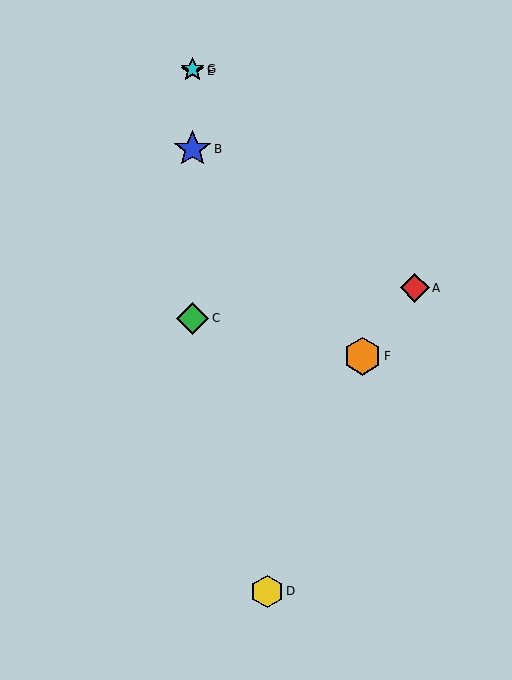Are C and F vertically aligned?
No, C is at x≈192 and F is at x≈363.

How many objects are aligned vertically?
4 objects (B, C, E, G) are aligned vertically.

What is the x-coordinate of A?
Object A is at x≈415.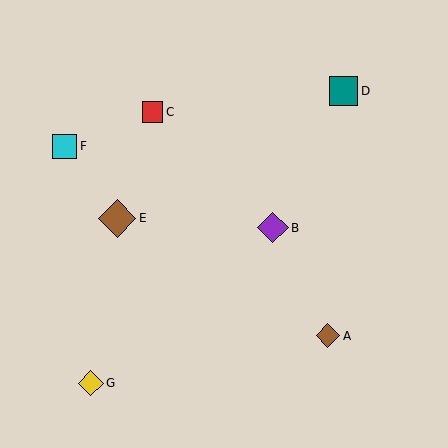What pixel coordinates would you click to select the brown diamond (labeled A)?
Click at (328, 336) to select the brown diamond A.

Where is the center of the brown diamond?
The center of the brown diamond is at (117, 218).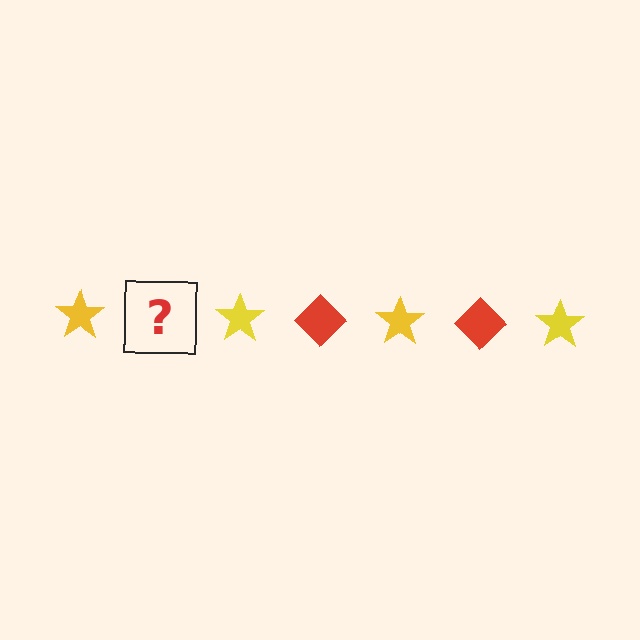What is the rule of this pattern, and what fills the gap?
The rule is that the pattern alternates between yellow star and red diamond. The gap should be filled with a red diamond.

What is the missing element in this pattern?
The missing element is a red diamond.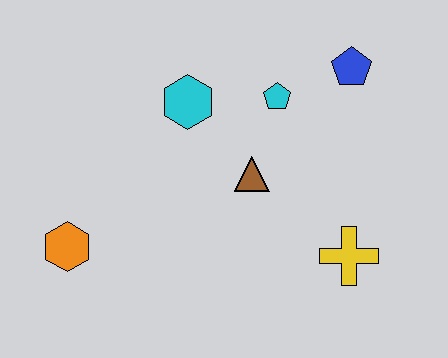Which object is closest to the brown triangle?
The cyan pentagon is closest to the brown triangle.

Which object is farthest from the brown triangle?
The orange hexagon is farthest from the brown triangle.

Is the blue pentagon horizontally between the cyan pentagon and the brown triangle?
No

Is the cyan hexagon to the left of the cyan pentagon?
Yes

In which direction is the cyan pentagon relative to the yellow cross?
The cyan pentagon is above the yellow cross.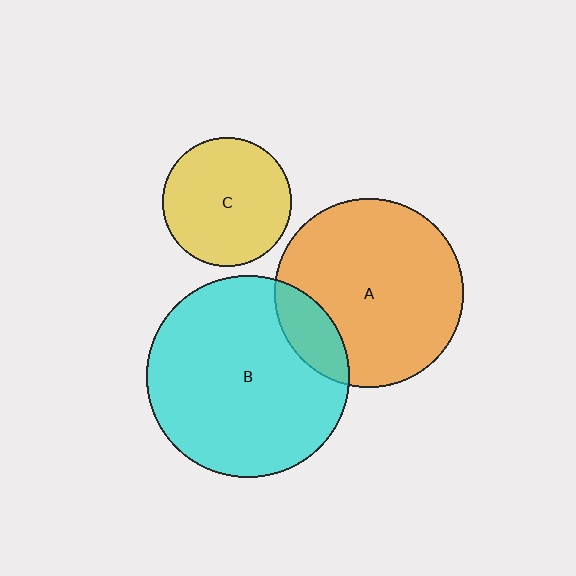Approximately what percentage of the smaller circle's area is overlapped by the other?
Approximately 15%.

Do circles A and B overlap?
Yes.